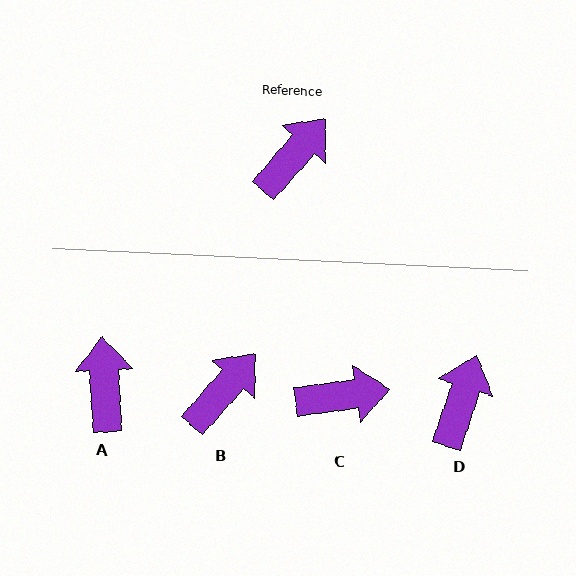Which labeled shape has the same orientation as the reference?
B.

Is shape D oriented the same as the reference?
No, it is off by about 23 degrees.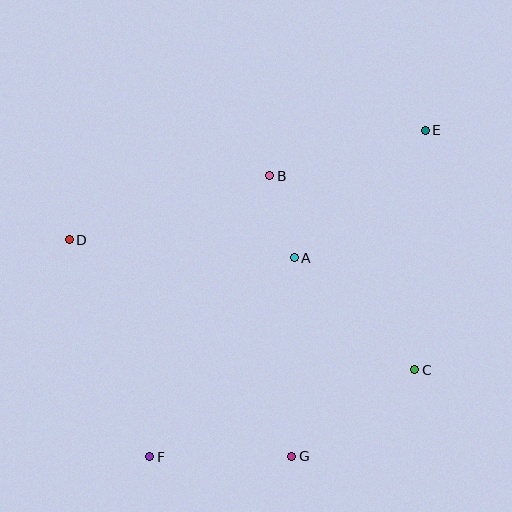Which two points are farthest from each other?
Points E and F are farthest from each other.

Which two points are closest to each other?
Points A and B are closest to each other.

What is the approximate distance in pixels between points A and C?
The distance between A and C is approximately 165 pixels.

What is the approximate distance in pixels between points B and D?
The distance between B and D is approximately 210 pixels.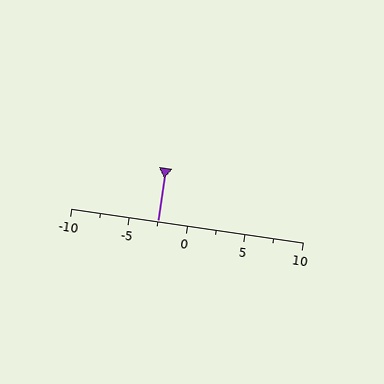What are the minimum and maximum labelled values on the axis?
The axis runs from -10 to 10.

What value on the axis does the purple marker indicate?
The marker indicates approximately -2.5.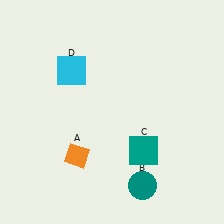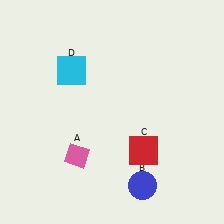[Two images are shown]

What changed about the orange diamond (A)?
In Image 1, A is orange. In Image 2, it changed to pink.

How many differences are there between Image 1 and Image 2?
There are 3 differences between the two images.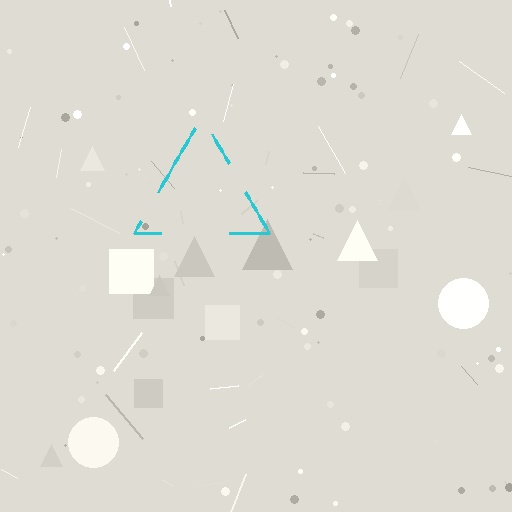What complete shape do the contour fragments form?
The contour fragments form a triangle.